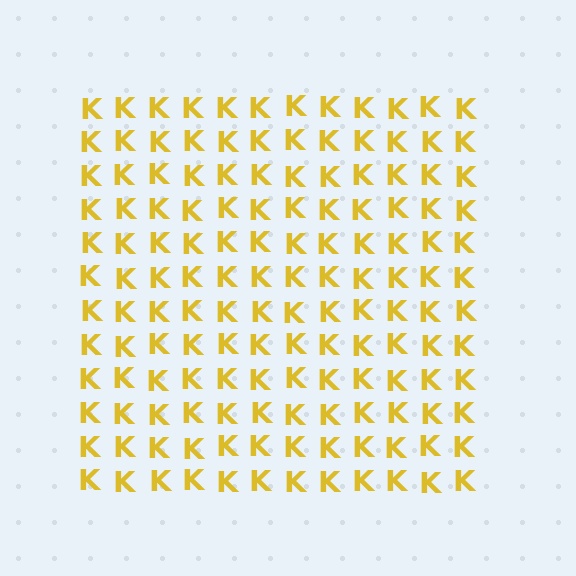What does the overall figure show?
The overall figure shows a square.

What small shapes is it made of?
It is made of small letter K's.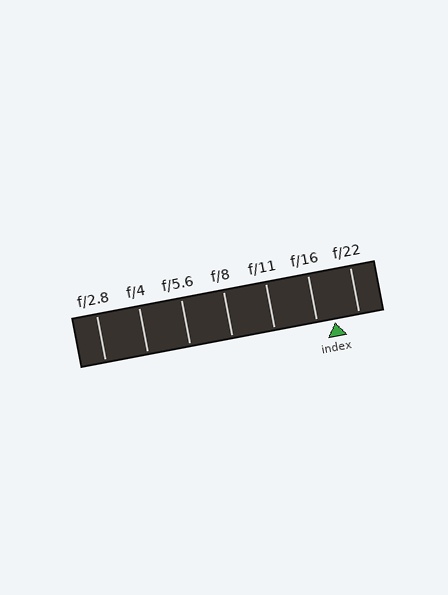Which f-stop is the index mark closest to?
The index mark is closest to f/16.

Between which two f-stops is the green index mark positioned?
The index mark is between f/16 and f/22.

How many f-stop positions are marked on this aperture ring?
There are 7 f-stop positions marked.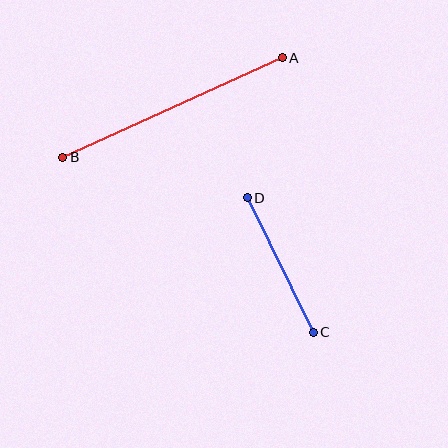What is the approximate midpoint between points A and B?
The midpoint is at approximately (172, 108) pixels.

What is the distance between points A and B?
The distance is approximately 241 pixels.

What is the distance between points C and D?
The distance is approximately 150 pixels.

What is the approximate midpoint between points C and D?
The midpoint is at approximately (280, 265) pixels.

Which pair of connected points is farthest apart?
Points A and B are farthest apart.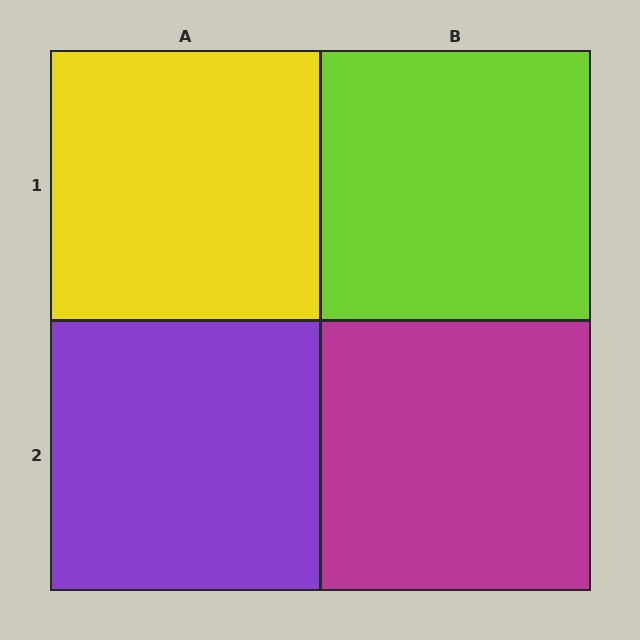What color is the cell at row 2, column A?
Purple.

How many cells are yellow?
1 cell is yellow.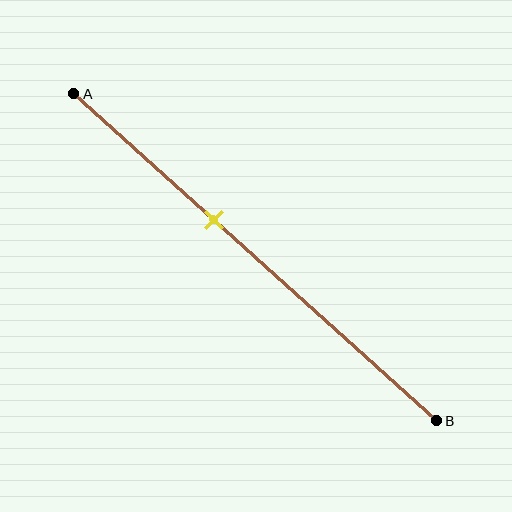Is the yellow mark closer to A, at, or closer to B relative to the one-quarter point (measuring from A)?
The yellow mark is closer to point B than the one-quarter point of segment AB.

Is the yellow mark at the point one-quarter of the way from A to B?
No, the mark is at about 40% from A, not at the 25% one-quarter point.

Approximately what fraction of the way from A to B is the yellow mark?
The yellow mark is approximately 40% of the way from A to B.